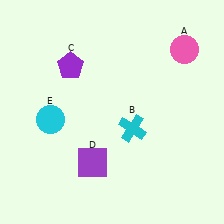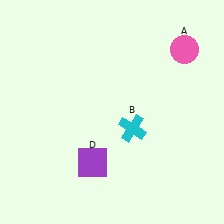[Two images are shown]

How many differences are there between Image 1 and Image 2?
There are 2 differences between the two images.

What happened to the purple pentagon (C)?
The purple pentagon (C) was removed in Image 2. It was in the top-left area of Image 1.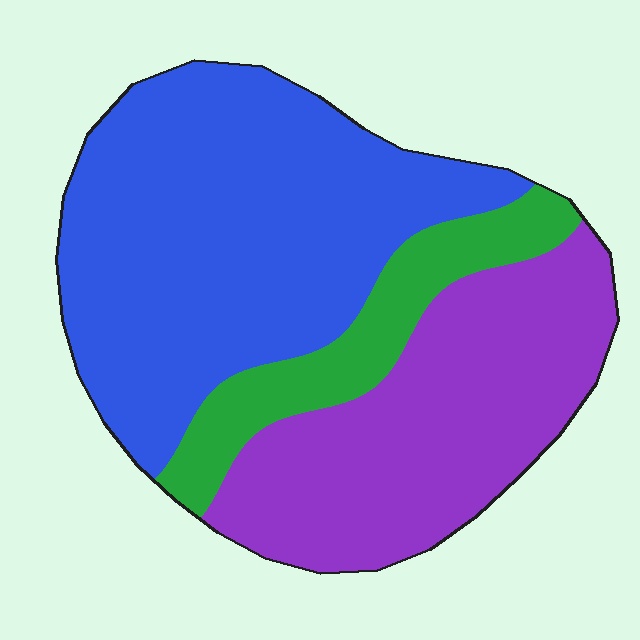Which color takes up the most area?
Blue, at roughly 50%.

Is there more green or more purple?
Purple.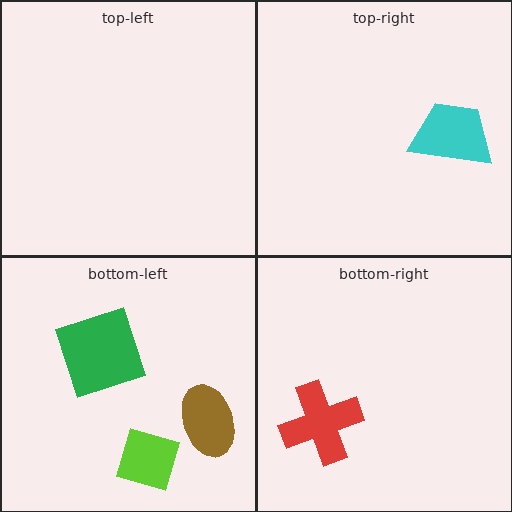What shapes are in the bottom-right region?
The red cross.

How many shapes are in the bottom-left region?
3.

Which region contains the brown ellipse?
The bottom-left region.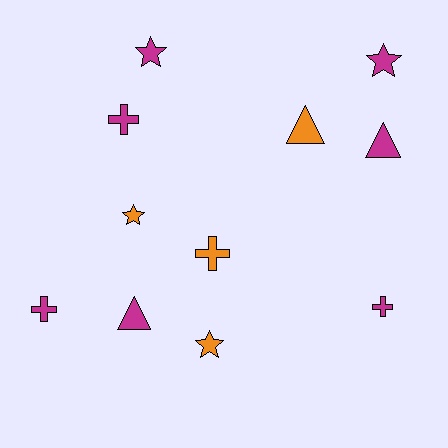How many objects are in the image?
There are 11 objects.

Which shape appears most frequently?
Star, with 4 objects.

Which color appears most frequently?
Magenta, with 7 objects.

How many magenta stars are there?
There are 2 magenta stars.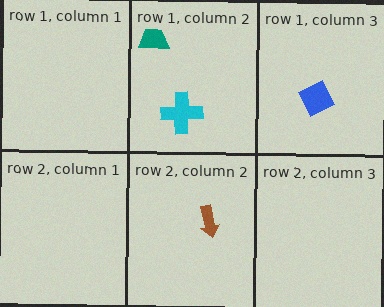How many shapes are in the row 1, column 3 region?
1.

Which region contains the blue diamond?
The row 1, column 3 region.